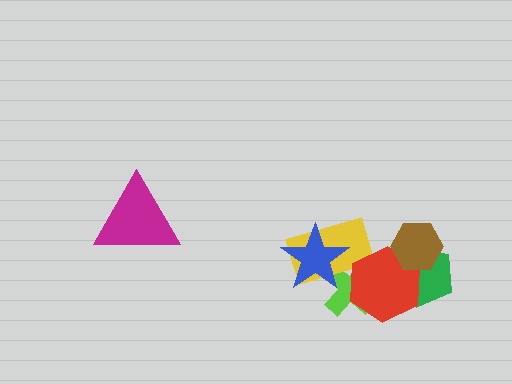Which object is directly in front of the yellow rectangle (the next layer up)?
The red hexagon is directly in front of the yellow rectangle.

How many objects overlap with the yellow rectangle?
3 objects overlap with the yellow rectangle.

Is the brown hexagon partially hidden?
No, no other shape covers it.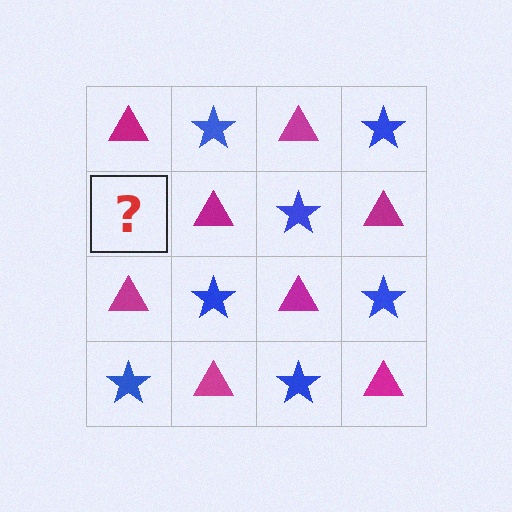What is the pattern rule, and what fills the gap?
The rule is that it alternates magenta triangle and blue star in a checkerboard pattern. The gap should be filled with a blue star.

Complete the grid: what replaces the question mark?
The question mark should be replaced with a blue star.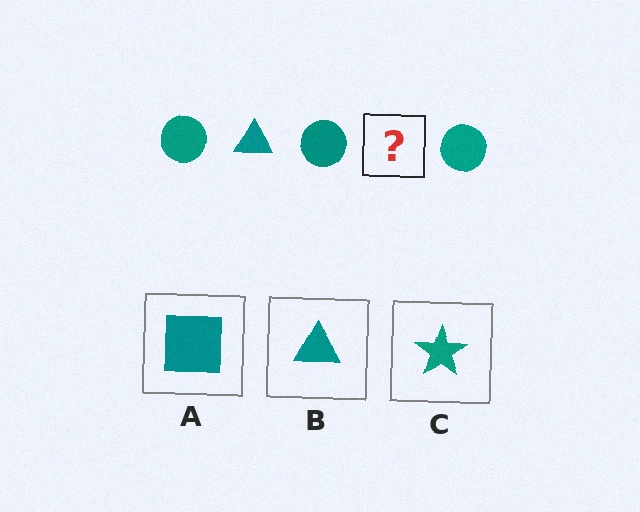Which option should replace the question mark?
Option B.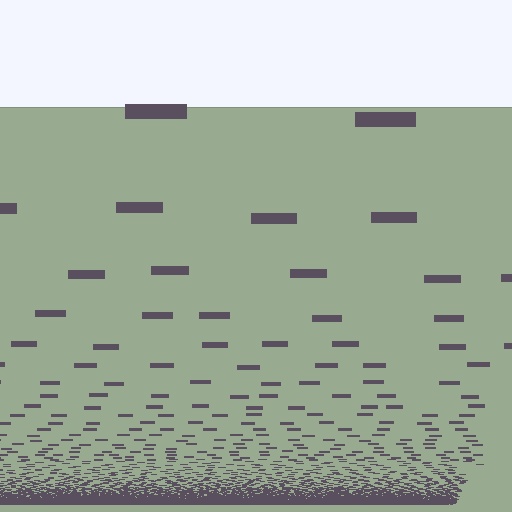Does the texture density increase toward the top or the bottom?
Density increases toward the bottom.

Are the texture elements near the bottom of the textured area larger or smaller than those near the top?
Smaller. The gradient is inverted — elements near the bottom are smaller and denser.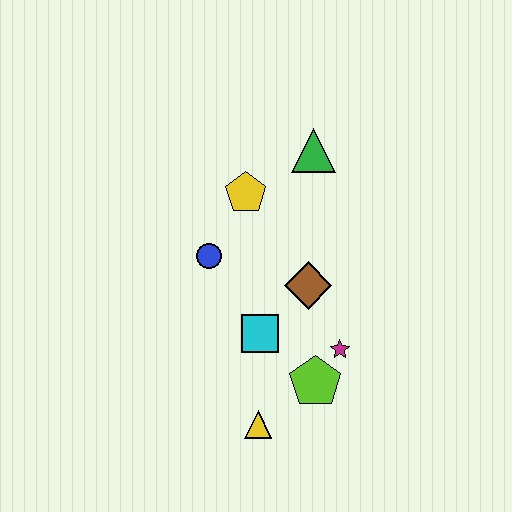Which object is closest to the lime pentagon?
The magenta star is closest to the lime pentagon.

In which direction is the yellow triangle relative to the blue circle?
The yellow triangle is below the blue circle.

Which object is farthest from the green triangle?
The yellow triangle is farthest from the green triangle.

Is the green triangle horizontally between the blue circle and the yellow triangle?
No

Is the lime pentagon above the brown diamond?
No